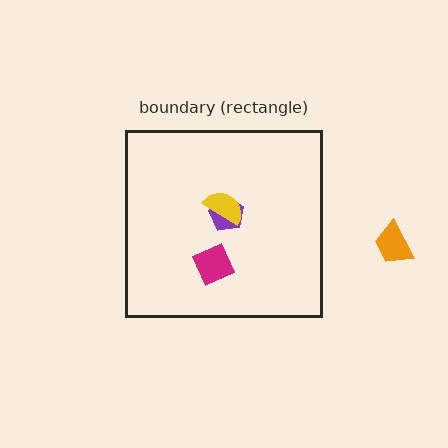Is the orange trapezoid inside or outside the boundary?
Outside.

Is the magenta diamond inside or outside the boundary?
Inside.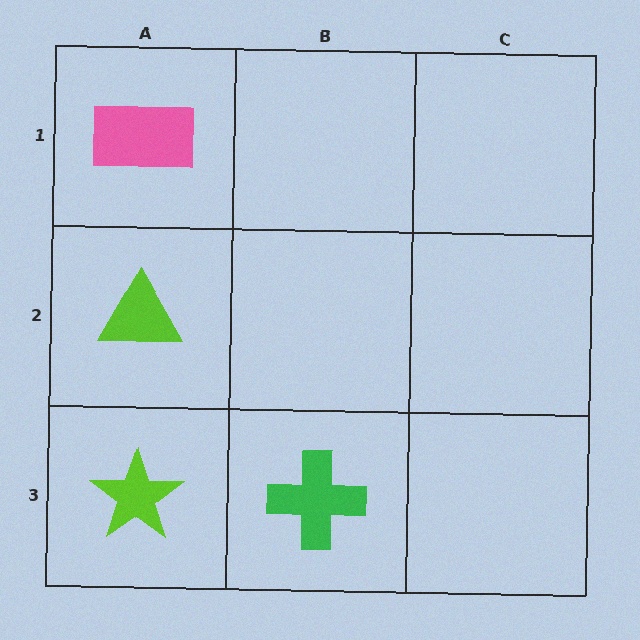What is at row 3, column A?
A lime star.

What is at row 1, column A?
A pink rectangle.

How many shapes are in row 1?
1 shape.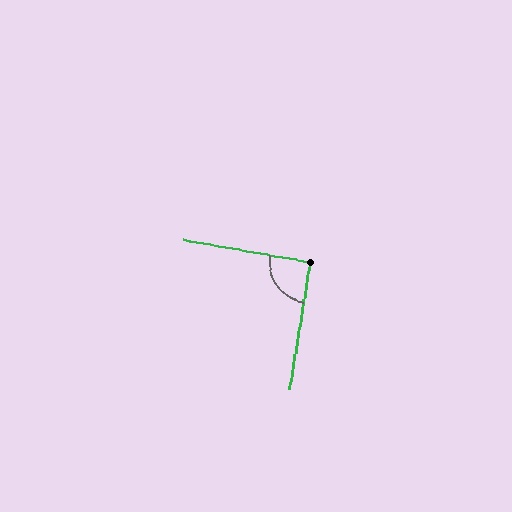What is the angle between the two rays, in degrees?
Approximately 91 degrees.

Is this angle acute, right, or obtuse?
It is approximately a right angle.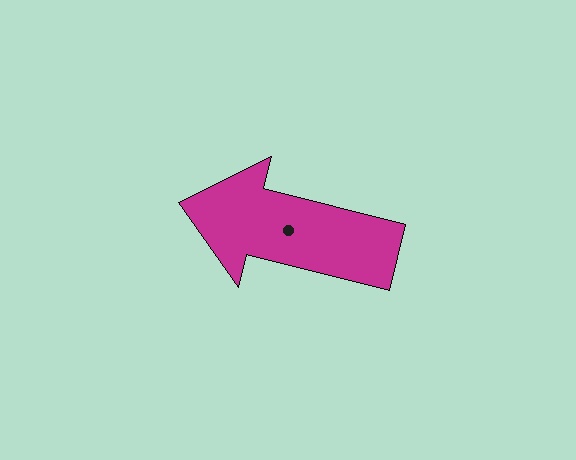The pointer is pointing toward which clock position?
Roughly 9 o'clock.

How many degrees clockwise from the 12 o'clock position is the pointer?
Approximately 284 degrees.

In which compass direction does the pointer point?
West.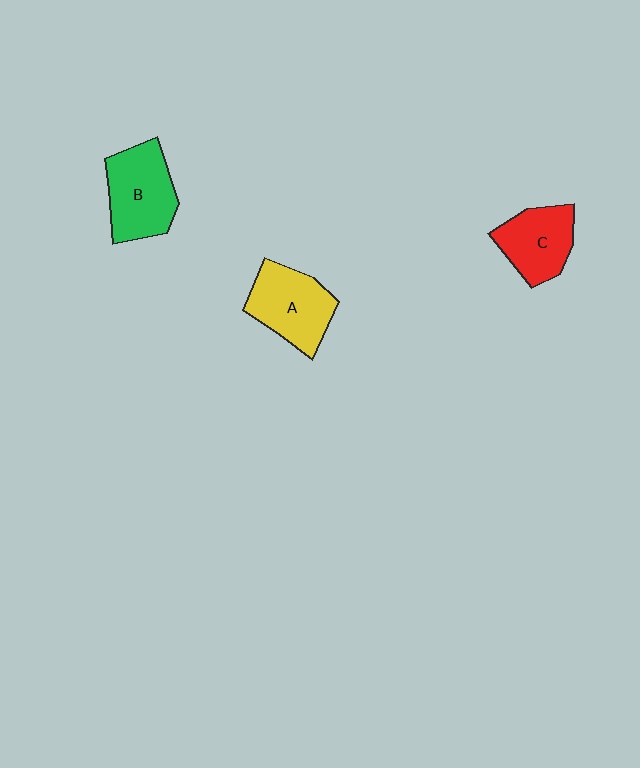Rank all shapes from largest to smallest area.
From largest to smallest: B (green), A (yellow), C (red).